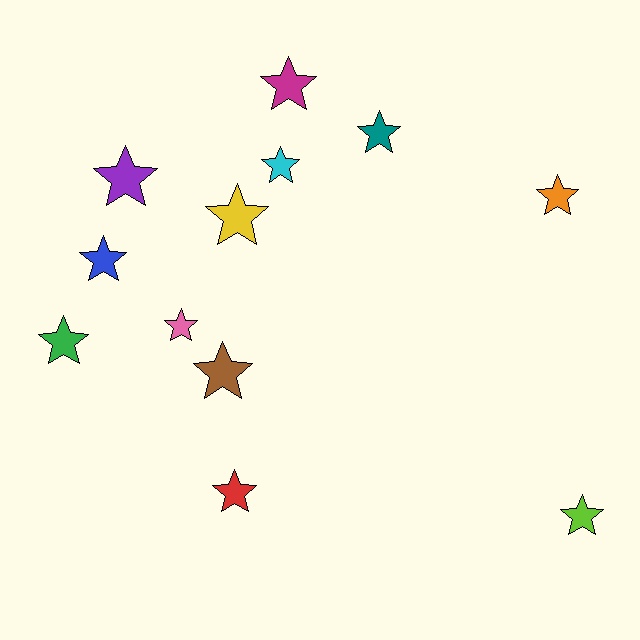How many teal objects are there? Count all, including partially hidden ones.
There is 1 teal object.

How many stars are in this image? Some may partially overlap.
There are 12 stars.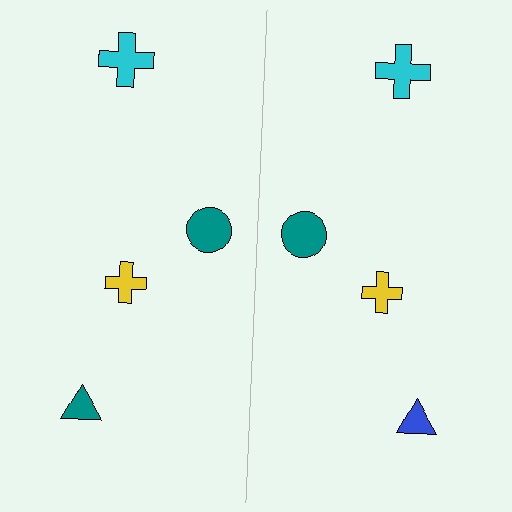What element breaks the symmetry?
The blue triangle on the right side breaks the symmetry — its mirror counterpart is teal.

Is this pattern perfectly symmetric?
No, the pattern is not perfectly symmetric. The blue triangle on the right side breaks the symmetry — its mirror counterpart is teal.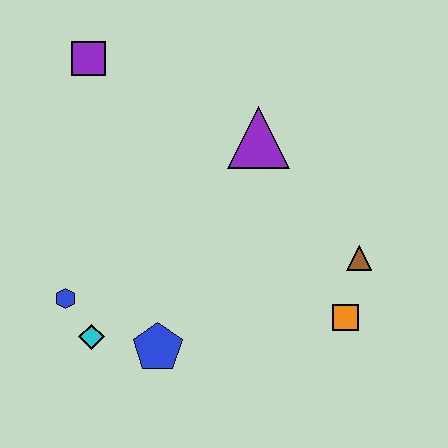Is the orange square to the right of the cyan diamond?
Yes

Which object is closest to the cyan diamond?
The blue hexagon is closest to the cyan diamond.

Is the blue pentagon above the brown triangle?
No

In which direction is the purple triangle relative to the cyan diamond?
The purple triangle is above the cyan diamond.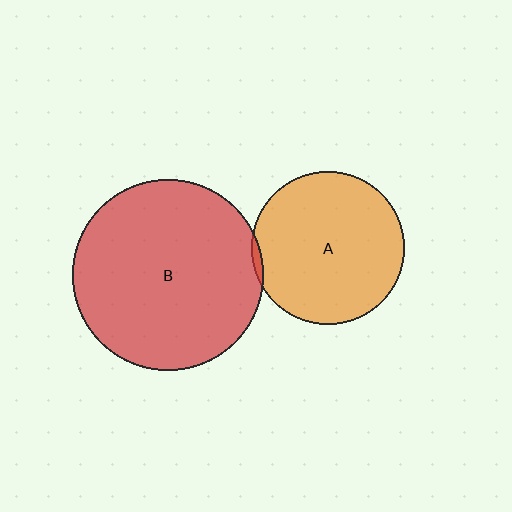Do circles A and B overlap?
Yes.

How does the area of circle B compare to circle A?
Approximately 1.6 times.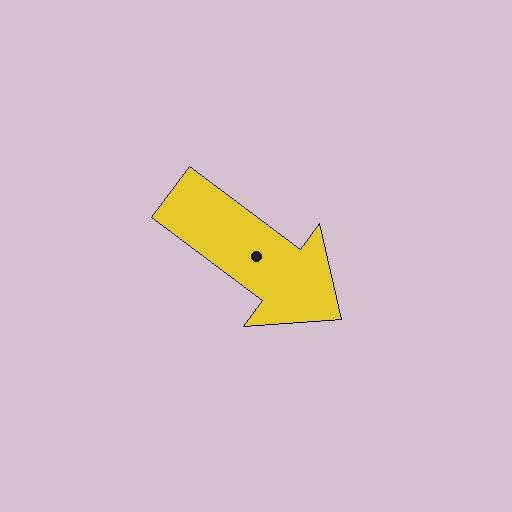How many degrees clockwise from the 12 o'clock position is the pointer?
Approximately 127 degrees.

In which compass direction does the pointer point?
Southeast.